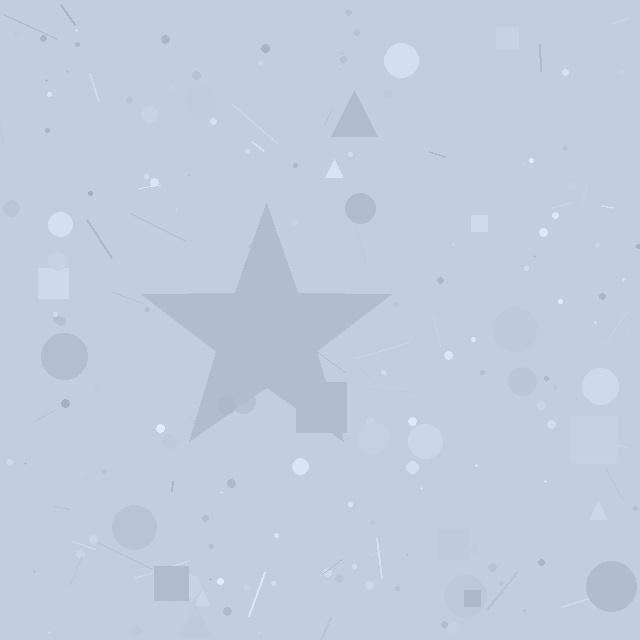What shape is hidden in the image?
A star is hidden in the image.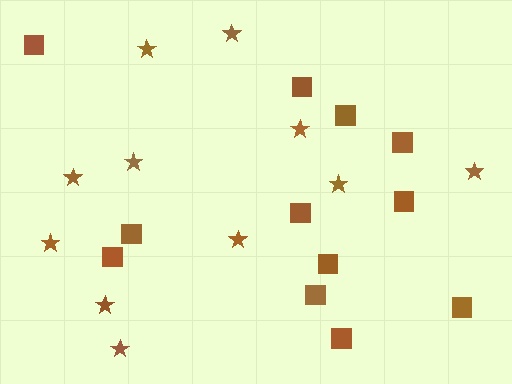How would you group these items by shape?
There are 2 groups: one group of stars (11) and one group of squares (12).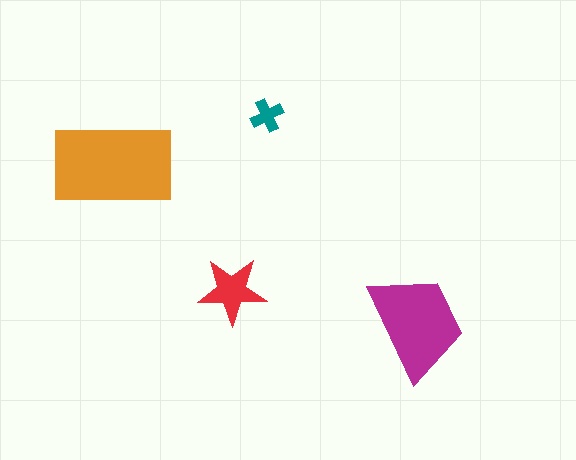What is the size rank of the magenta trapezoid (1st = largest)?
2nd.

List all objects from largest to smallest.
The orange rectangle, the magenta trapezoid, the red star, the teal cross.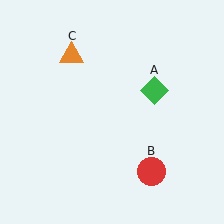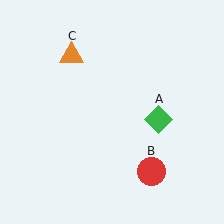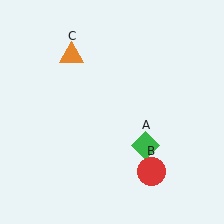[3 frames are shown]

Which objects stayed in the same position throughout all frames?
Red circle (object B) and orange triangle (object C) remained stationary.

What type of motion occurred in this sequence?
The green diamond (object A) rotated clockwise around the center of the scene.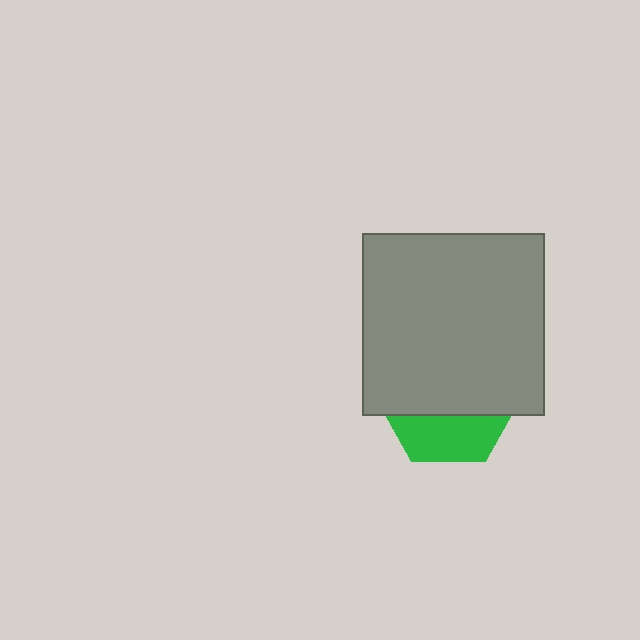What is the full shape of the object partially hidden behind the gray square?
The partially hidden object is a green hexagon.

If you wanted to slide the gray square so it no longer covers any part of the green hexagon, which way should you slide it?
Slide it up — that is the most direct way to separate the two shapes.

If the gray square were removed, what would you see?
You would see the complete green hexagon.